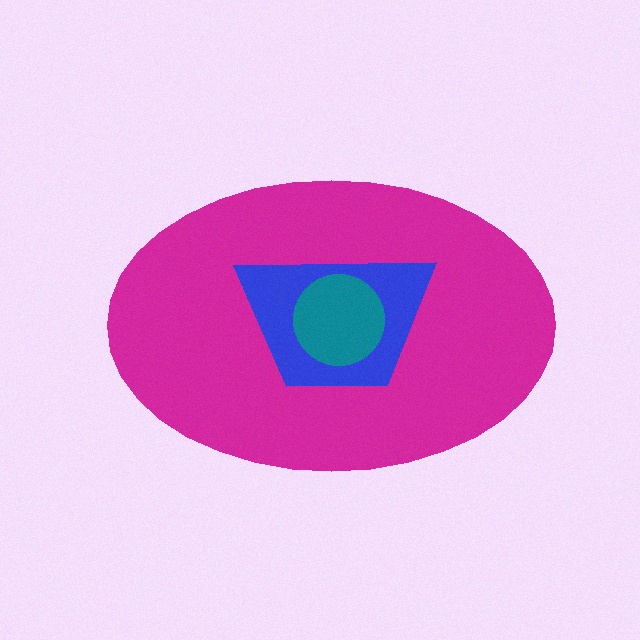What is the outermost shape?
The magenta ellipse.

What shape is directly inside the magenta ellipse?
The blue trapezoid.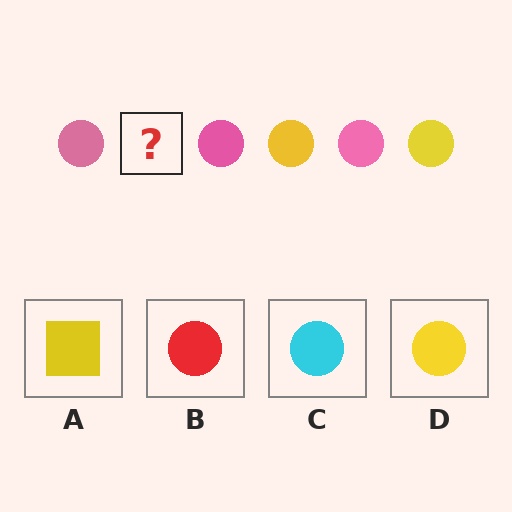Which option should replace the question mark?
Option D.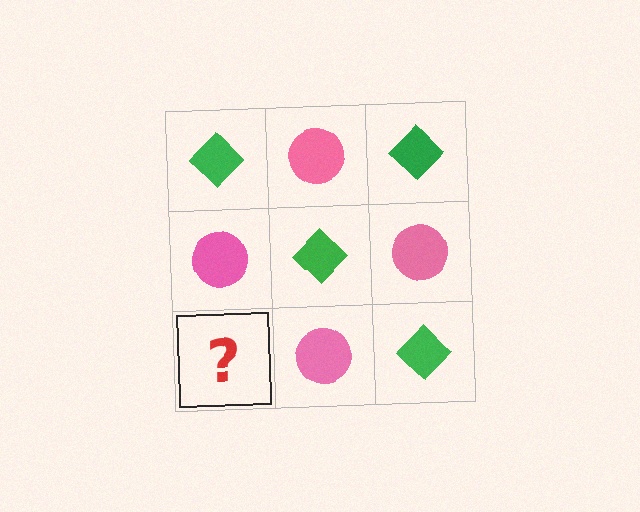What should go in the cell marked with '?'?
The missing cell should contain a green diamond.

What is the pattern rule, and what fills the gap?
The rule is that it alternates green diamond and pink circle in a checkerboard pattern. The gap should be filled with a green diamond.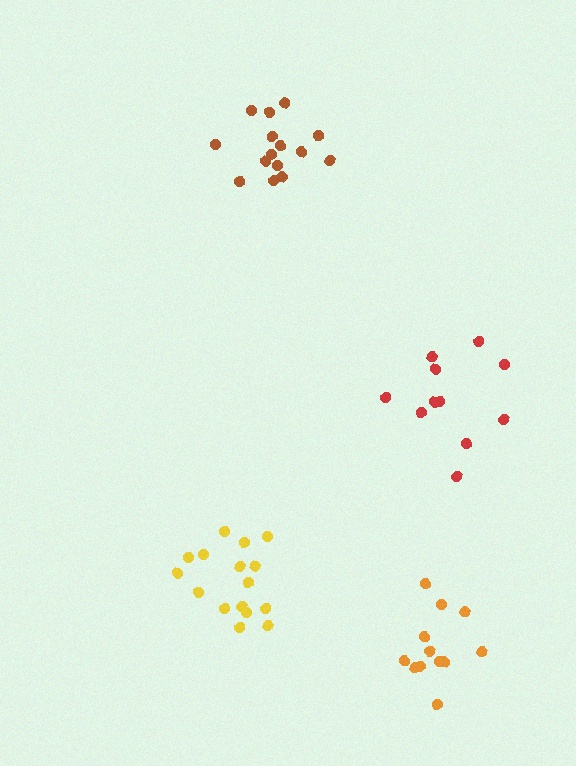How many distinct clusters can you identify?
There are 4 distinct clusters.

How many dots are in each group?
Group 1: 16 dots, Group 2: 12 dots, Group 3: 11 dots, Group 4: 15 dots (54 total).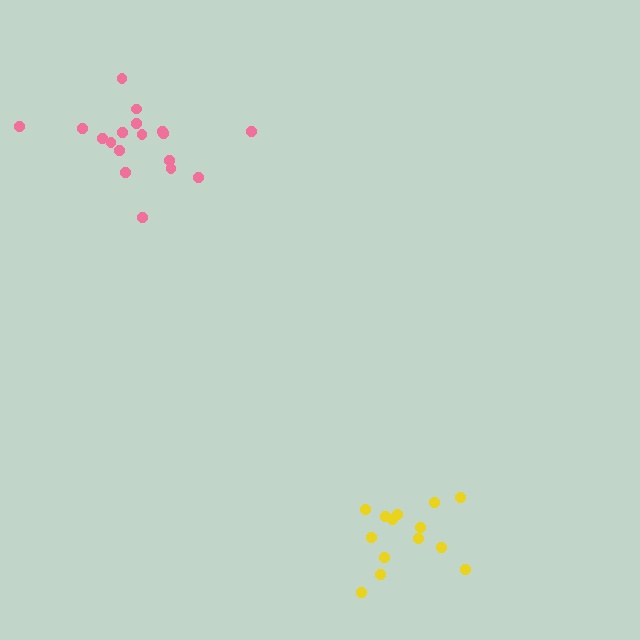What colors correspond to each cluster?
The clusters are colored: pink, yellow.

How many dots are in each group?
Group 1: 18 dots, Group 2: 14 dots (32 total).